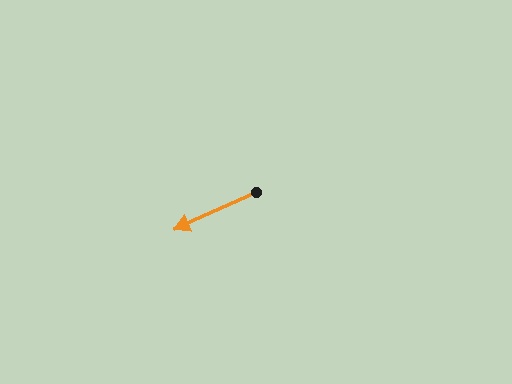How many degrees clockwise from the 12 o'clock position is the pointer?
Approximately 246 degrees.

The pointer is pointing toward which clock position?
Roughly 8 o'clock.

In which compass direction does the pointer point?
Southwest.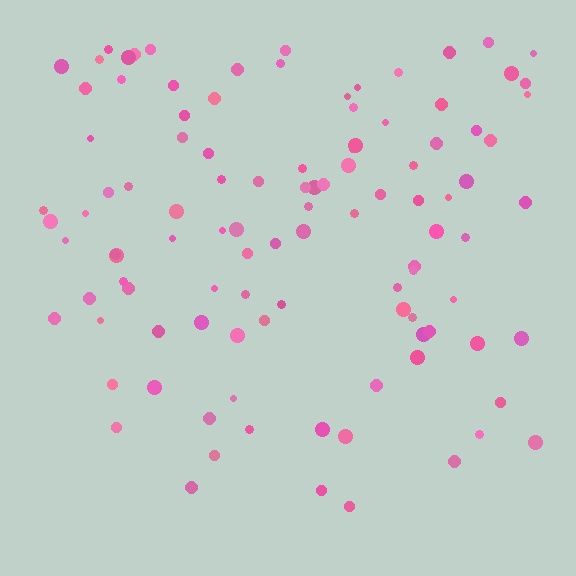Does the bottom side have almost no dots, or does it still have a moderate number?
Still a moderate number, just noticeably fewer than the top.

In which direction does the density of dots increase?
From bottom to top, with the top side densest.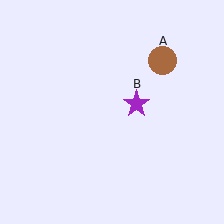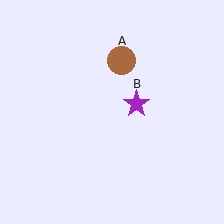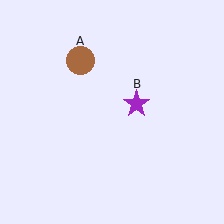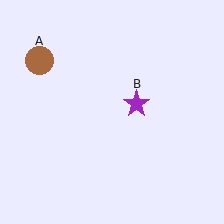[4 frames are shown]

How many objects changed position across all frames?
1 object changed position: brown circle (object A).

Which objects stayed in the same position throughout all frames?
Purple star (object B) remained stationary.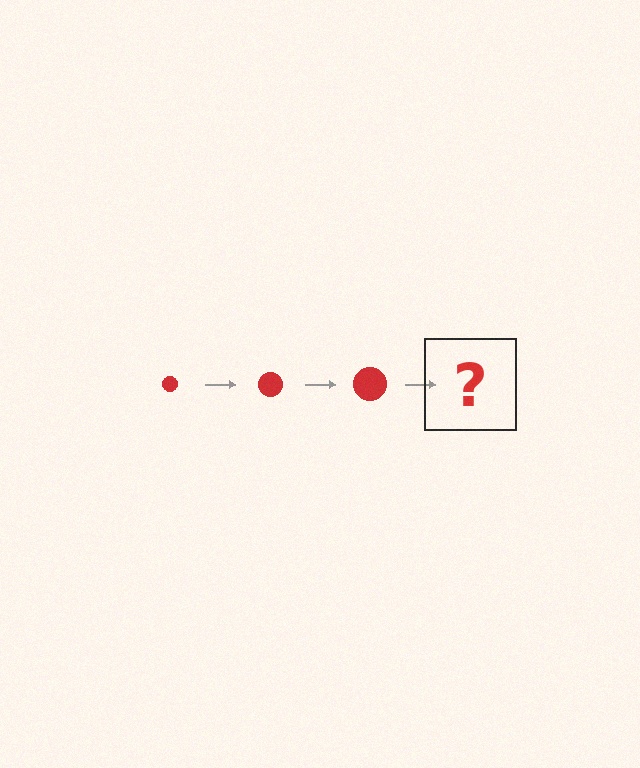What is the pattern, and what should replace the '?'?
The pattern is that the circle gets progressively larger each step. The '?' should be a red circle, larger than the previous one.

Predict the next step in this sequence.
The next step is a red circle, larger than the previous one.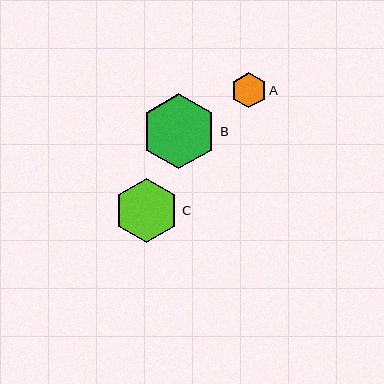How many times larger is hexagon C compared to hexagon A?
Hexagon C is approximately 1.8 times the size of hexagon A.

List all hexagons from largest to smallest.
From largest to smallest: B, C, A.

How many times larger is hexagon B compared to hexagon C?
Hexagon B is approximately 1.2 times the size of hexagon C.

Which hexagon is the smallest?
Hexagon A is the smallest with a size of approximately 36 pixels.